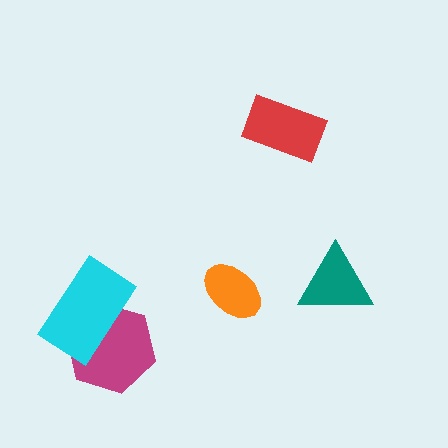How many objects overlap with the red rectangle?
0 objects overlap with the red rectangle.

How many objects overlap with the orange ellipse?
0 objects overlap with the orange ellipse.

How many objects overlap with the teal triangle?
0 objects overlap with the teal triangle.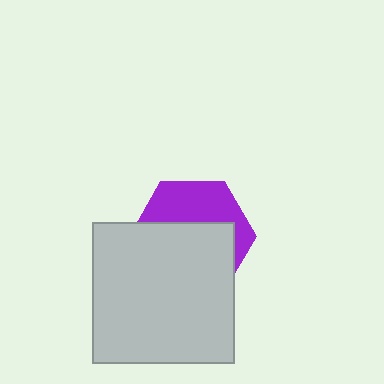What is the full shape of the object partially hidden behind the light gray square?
The partially hidden object is a purple hexagon.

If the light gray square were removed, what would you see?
You would see the complete purple hexagon.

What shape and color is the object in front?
The object in front is a light gray square.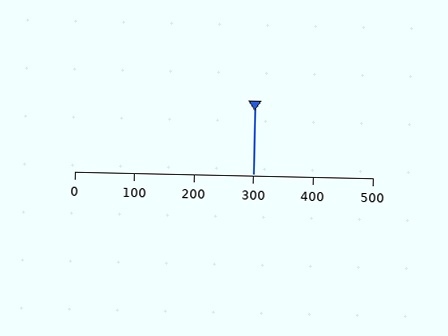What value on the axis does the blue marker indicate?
The marker indicates approximately 300.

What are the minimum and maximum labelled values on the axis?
The axis runs from 0 to 500.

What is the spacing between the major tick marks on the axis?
The major ticks are spaced 100 apart.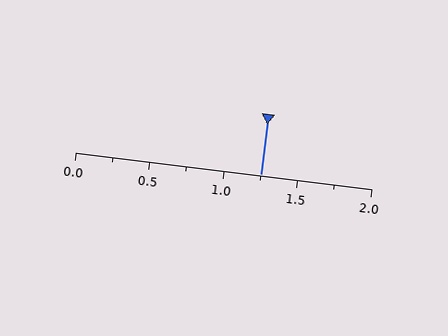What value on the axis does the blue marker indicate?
The marker indicates approximately 1.25.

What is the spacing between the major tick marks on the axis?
The major ticks are spaced 0.5 apart.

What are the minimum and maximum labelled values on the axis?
The axis runs from 0.0 to 2.0.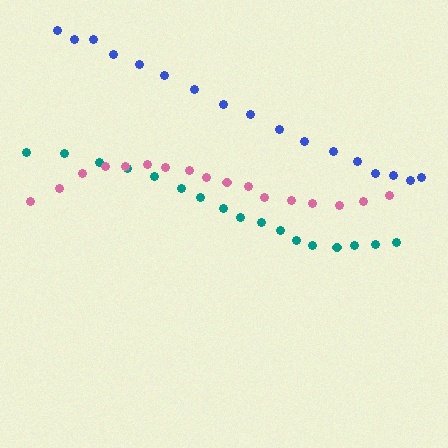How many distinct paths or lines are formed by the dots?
There are 3 distinct paths.